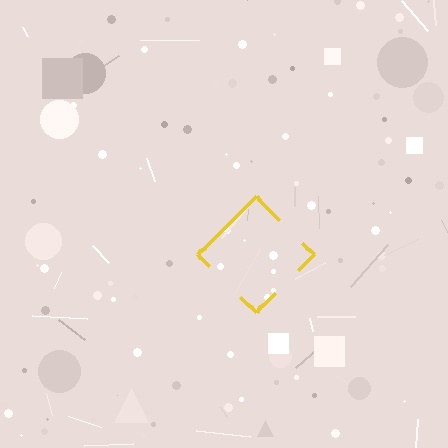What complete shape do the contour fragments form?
The contour fragments form a diamond.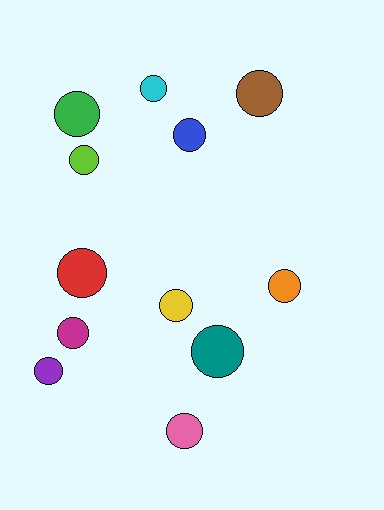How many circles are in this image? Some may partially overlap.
There are 12 circles.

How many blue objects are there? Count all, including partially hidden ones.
There is 1 blue object.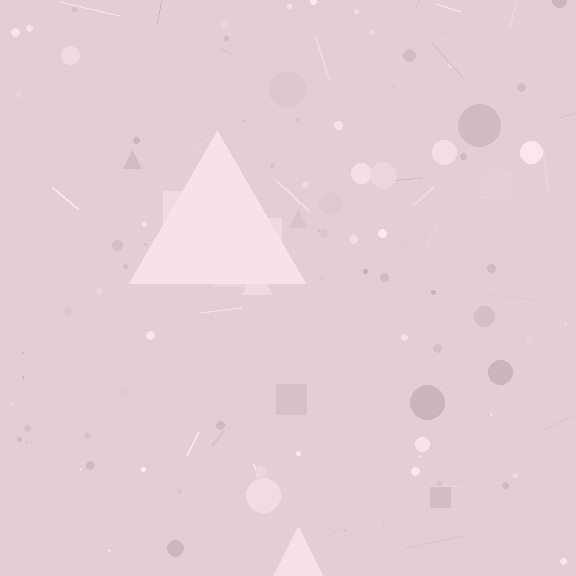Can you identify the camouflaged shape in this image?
The camouflaged shape is a triangle.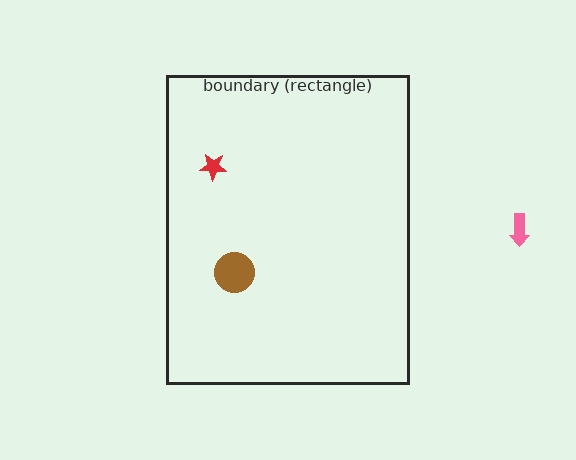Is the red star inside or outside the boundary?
Inside.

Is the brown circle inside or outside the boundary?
Inside.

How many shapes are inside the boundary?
2 inside, 1 outside.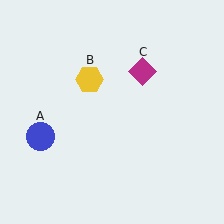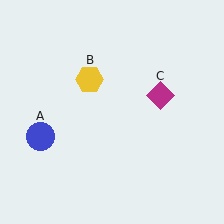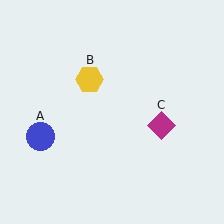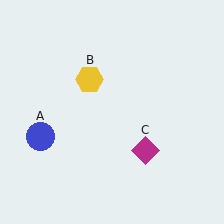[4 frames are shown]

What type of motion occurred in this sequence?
The magenta diamond (object C) rotated clockwise around the center of the scene.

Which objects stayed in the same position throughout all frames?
Blue circle (object A) and yellow hexagon (object B) remained stationary.